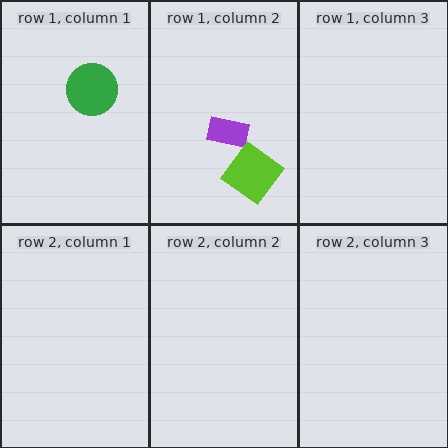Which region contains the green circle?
The row 1, column 1 region.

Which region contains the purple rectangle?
The row 1, column 2 region.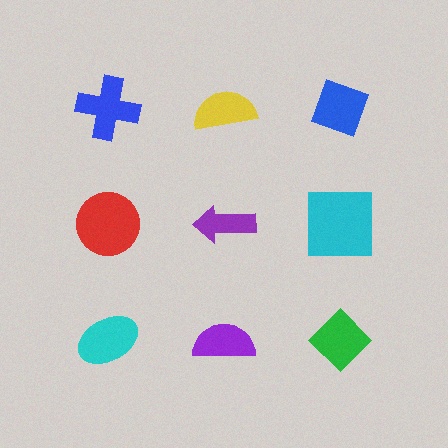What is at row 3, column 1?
A cyan ellipse.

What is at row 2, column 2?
A purple arrow.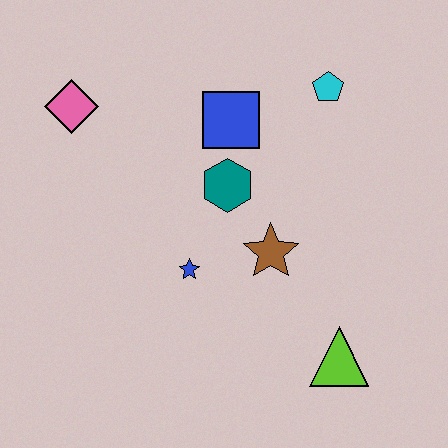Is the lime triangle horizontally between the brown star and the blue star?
No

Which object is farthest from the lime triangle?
The pink diamond is farthest from the lime triangle.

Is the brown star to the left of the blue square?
No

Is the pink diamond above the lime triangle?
Yes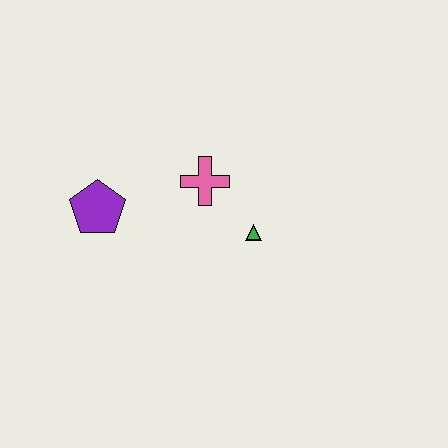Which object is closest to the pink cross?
The green triangle is closest to the pink cross.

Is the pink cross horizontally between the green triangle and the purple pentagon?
Yes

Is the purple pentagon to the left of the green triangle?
Yes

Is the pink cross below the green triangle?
No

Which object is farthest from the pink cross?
The purple pentagon is farthest from the pink cross.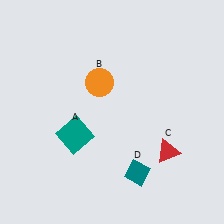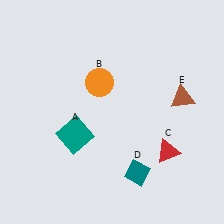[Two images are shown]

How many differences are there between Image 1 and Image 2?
There is 1 difference between the two images.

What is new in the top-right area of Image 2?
A brown triangle (E) was added in the top-right area of Image 2.